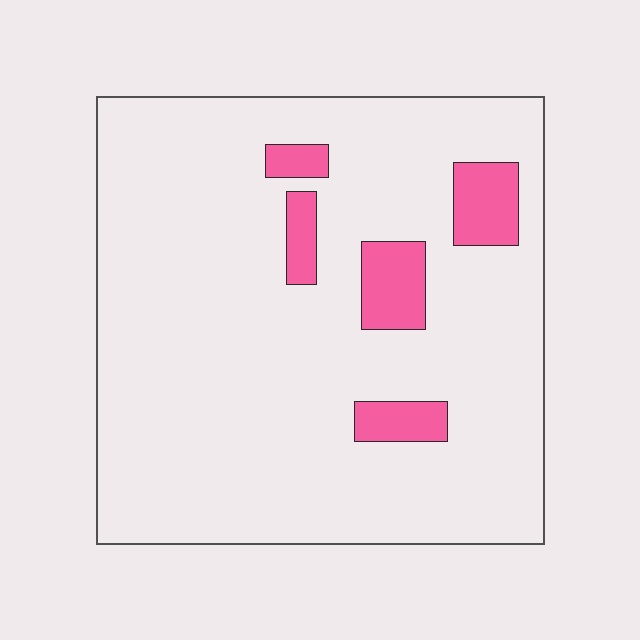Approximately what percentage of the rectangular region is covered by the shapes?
Approximately 10%.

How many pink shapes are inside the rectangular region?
5.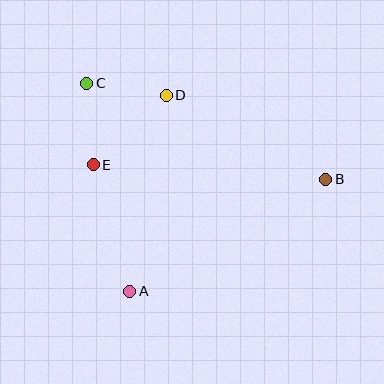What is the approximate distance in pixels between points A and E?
The distance between A and E is approximately 132 pixels.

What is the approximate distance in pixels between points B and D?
The distance between B and D is approximately 180 pixels.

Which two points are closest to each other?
Points C and D are closest to each other.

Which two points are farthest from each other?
Points B and C are farthest from each other.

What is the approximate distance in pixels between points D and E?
The distance between D and E is approximately 101 pixels.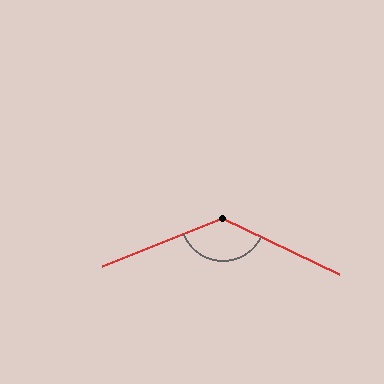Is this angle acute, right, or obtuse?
It is obtuse.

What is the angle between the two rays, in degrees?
Approximately 133 degrees.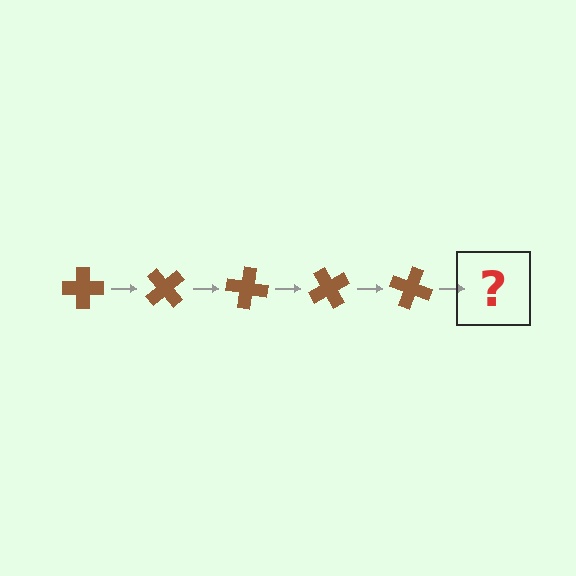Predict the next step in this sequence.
The next step is a brown cross rotated 250 degrees.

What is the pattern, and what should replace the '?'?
The pattern is that the cross rotates 50 degrees each step. The '?' should be a brown cross rotated 250 degrees.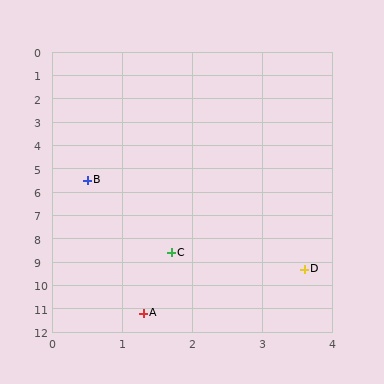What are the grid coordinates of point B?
Point B is at approximately (0.5, 5.5).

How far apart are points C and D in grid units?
Points C and D are about 2.0 grid units apart.